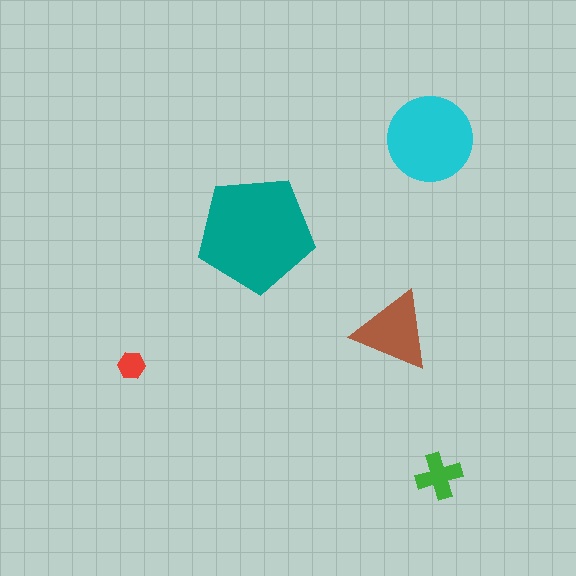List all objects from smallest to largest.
The red hexagon, the green cross, the brown triangle, the cyan circle, the teal pentagon.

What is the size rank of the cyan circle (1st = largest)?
2nd.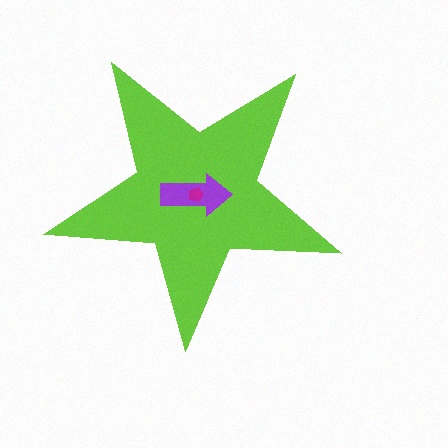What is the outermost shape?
The lime star.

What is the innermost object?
The magenta pentagon.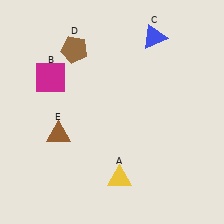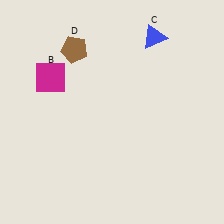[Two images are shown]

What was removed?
The brown triangle (E), the yellow triangle (A) were removed in Image 2.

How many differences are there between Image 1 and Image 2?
There are 2 differences between the two images.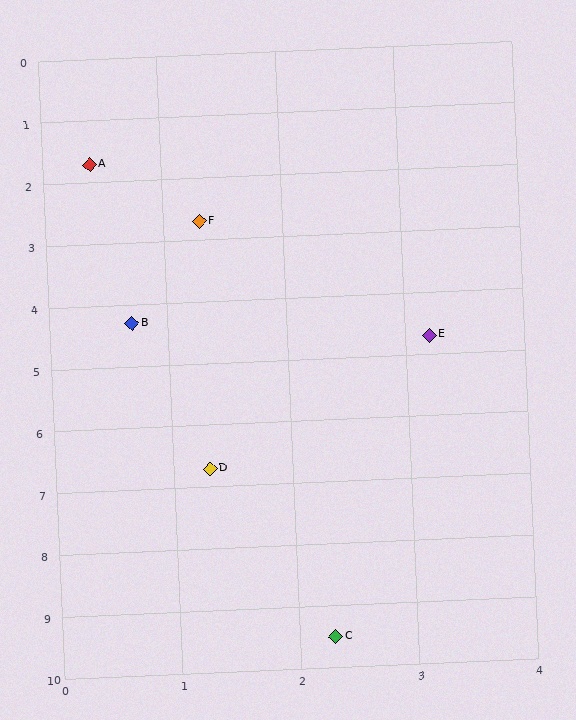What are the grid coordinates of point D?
Point D is at approximately (1.3, 6.7).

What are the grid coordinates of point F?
Point F is at approximately (1.3, 2.7).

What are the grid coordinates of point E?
Point E is at approximately (3.2, 4.7).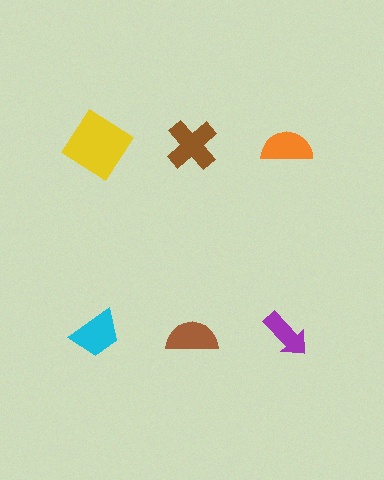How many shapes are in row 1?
3 shapes.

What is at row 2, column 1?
A cyan trapezoid.